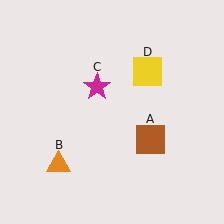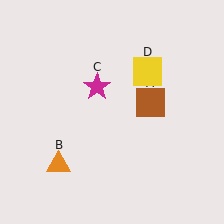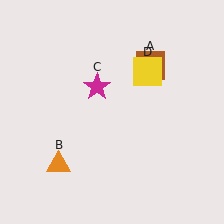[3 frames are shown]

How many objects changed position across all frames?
1 object changed position: brown square (object A).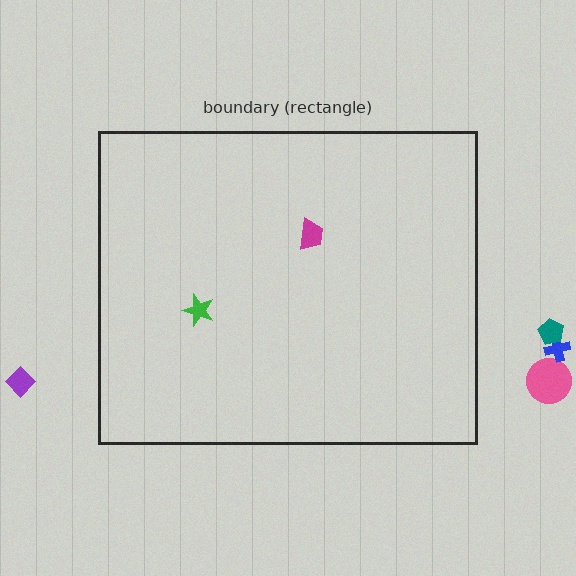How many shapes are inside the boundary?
2 inside, 4 outside.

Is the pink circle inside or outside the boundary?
Outside.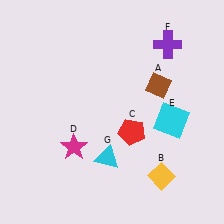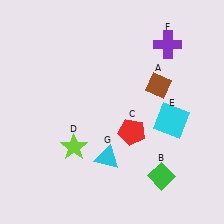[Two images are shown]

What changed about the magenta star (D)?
In Image 1, D is magenta. In Image 2, it changed to lime.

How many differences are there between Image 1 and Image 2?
There are 2 differences between the two images.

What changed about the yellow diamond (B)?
In Image 1, B is yellow. In Image 2, it changed to green.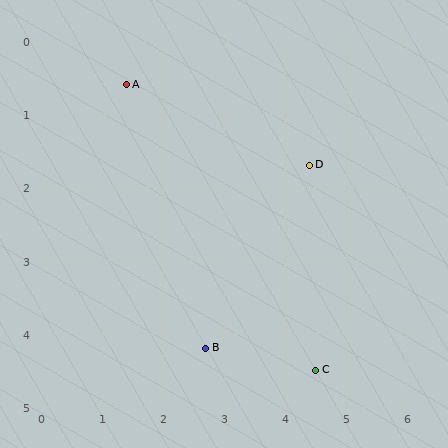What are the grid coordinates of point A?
Point A is at approximately (1.4, 0.6).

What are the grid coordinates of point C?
Point C is at approximately (4.5, 4.5).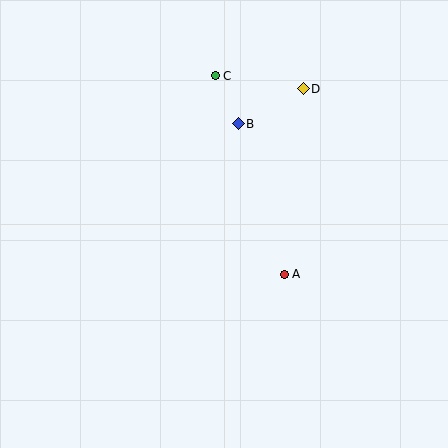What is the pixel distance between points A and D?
The distance between A and D is 186 pixels.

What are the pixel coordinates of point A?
Point A is at (284, 274).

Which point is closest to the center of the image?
Point A at (284, 274) is closest to the center.